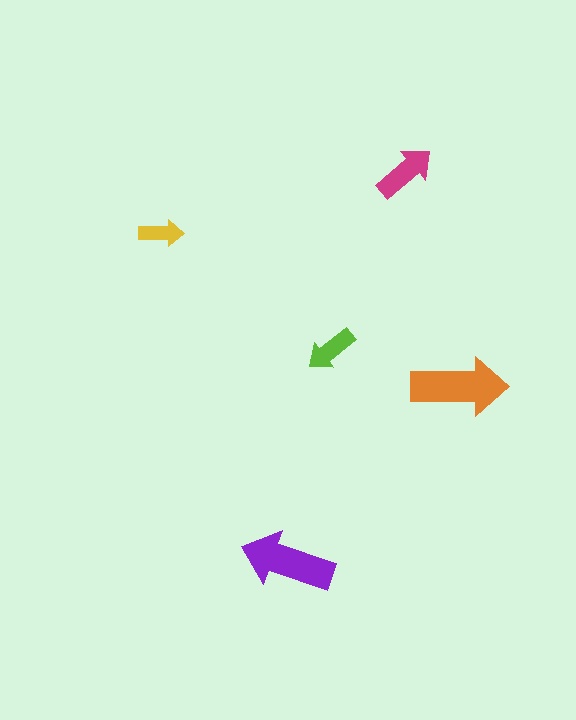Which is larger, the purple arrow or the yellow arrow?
The purple one.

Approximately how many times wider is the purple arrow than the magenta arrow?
About 1.5 times wider.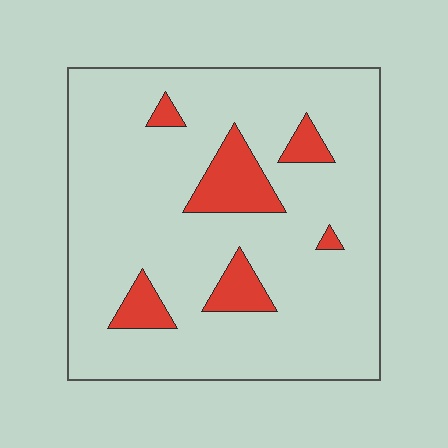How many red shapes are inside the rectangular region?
6.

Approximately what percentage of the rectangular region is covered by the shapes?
Approximately 10%.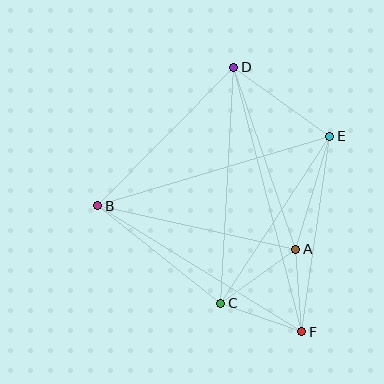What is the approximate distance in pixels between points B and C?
The distance between B and C is approximately 157 pixels.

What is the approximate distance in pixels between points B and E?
The distance between B and E is approximately 242 pixels.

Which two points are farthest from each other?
Points D and F are farthest from each other.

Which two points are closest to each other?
Points A and F are closest to each other.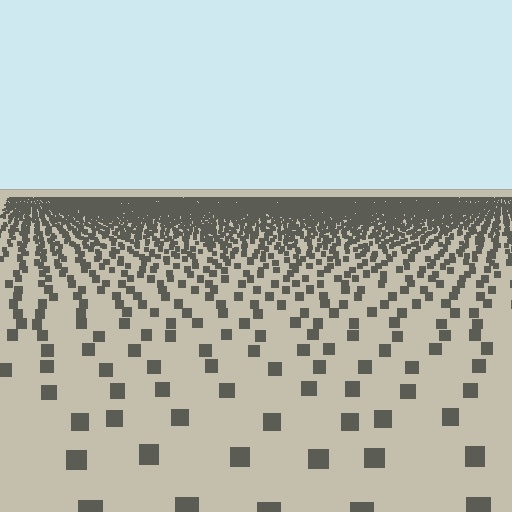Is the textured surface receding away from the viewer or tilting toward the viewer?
The surface is receding away from the viewer. Texture elements get smaller and denser toward the top.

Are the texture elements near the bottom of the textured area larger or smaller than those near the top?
Larger. Near the bottom, elements are closer to the viewer and appear at a bigger on-screen size.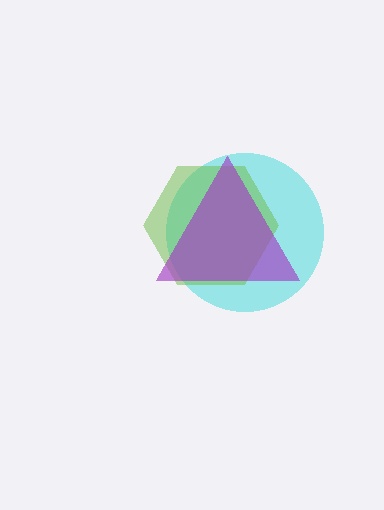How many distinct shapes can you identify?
There are 3 distinct shapes: a cyan circle, a lime hexagon, a purple triangle.